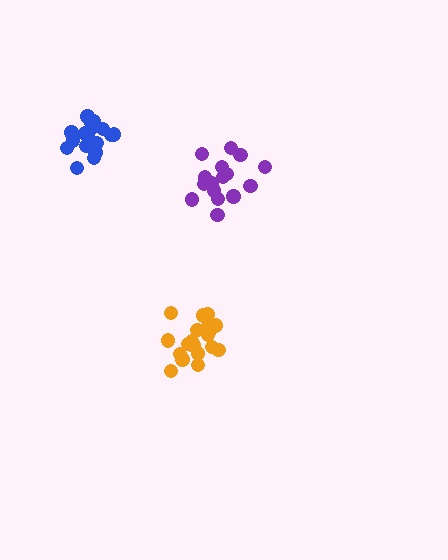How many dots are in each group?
Group 1: 18 dots, Group 2: 19 dots, Group 3: 16 dots (53 total).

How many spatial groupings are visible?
There are 3 spatial groupings.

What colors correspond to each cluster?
The clusters are colored: blue, orange, purple.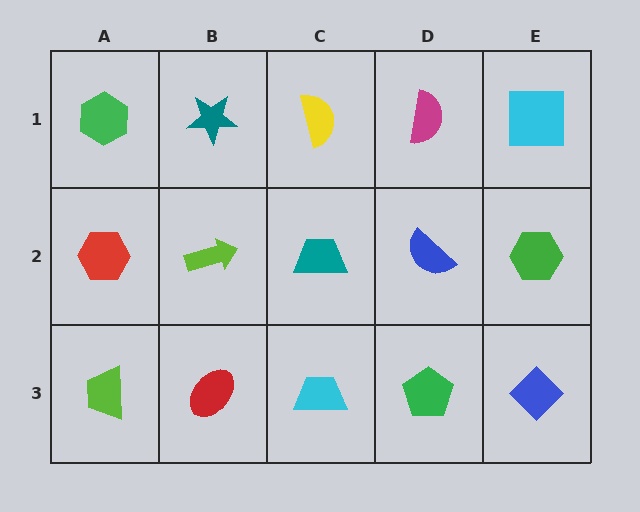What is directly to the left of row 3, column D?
A cyan trapezoid.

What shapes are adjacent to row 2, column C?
A yellow semicircle (row 1, column C), a cyan trapezoid (row 3, column C), a lime arrow (row 2, column B), a blue semicircle (row 2, column D).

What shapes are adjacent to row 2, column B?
A teal star (row 1, column B), a red ellipse (row 3, column B), a red hexagon (row 2, column A), a teal trapezoid (row 2, column C).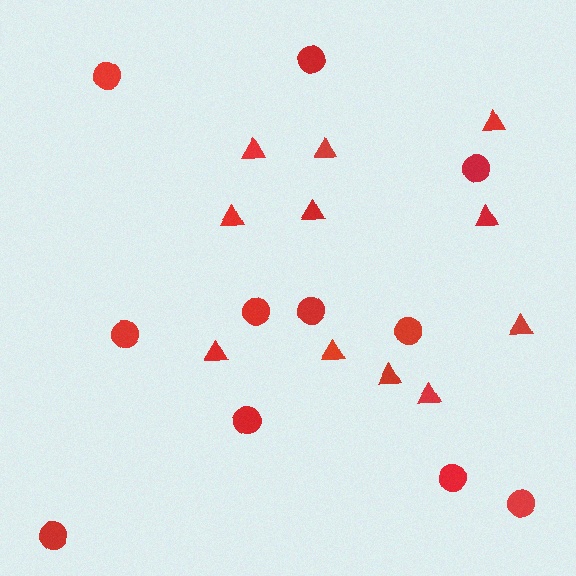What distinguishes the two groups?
There are 2 groups: one group of triangles (11) and one group of circles (11).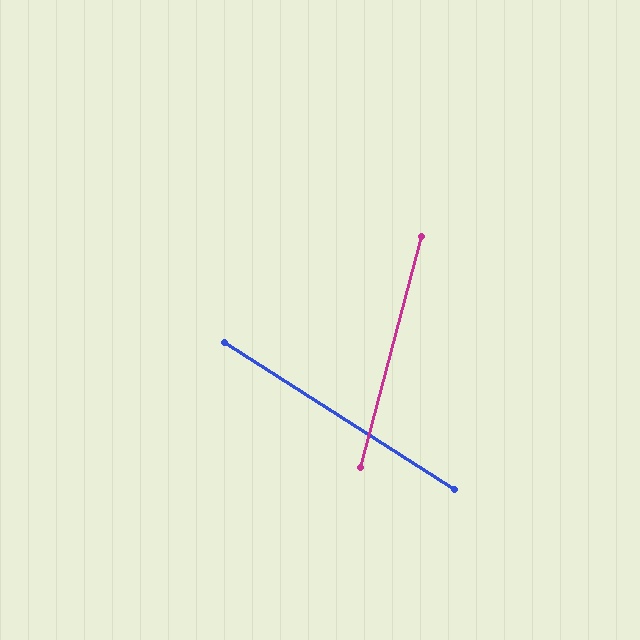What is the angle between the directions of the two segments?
Approximately 72 degrees.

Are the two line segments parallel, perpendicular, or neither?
Neither parallel nor perpendicular — they differ by about 72°.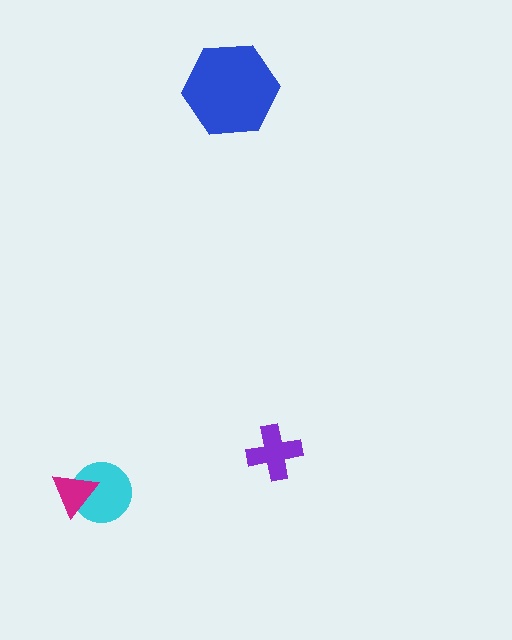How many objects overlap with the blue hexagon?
0 objects overlap with the blue hexagon.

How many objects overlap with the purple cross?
0 objects overlap with the purple cross.